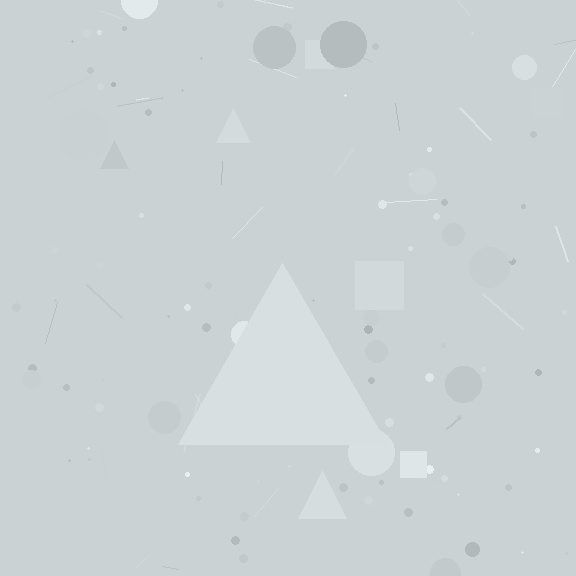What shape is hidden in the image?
A triangle is hidden in the image.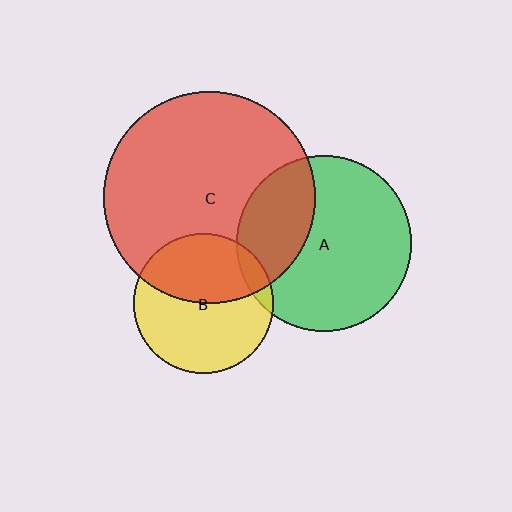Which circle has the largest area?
Circle C (red).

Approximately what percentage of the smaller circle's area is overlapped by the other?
Approximately 40%.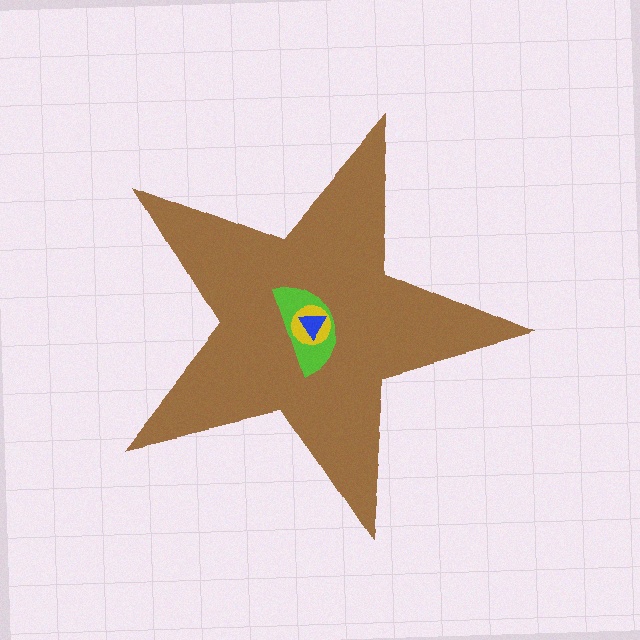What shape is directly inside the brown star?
The lime semicircle.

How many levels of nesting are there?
4.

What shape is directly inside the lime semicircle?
The yellow circle.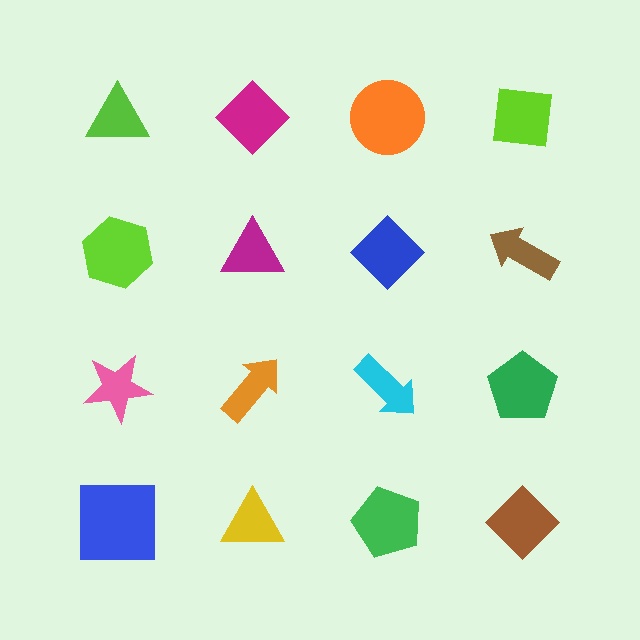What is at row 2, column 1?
A lime hexagon.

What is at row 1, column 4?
A lime square.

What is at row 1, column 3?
An orange circle.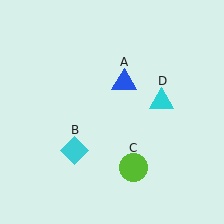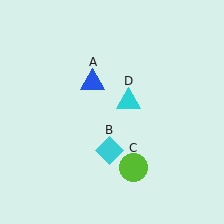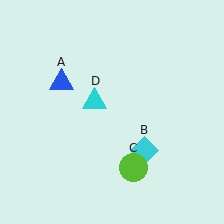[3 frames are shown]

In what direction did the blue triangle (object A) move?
The blue triangle (object A) moved left.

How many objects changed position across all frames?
3 objects changed position: blue triangle (object A), cyan diamond (object B), cyan triangle (object D).